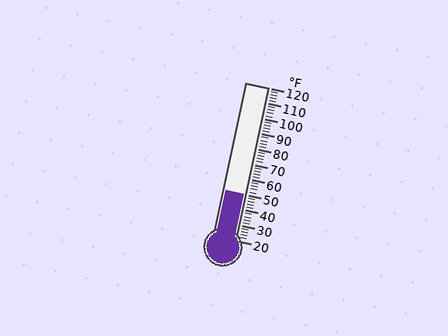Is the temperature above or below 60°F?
The temperature is below 60°F.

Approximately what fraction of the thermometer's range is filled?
The thermometer is filled to approximately 30% of its range.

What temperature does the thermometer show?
The thermometer shows approximately 50°F.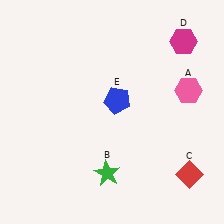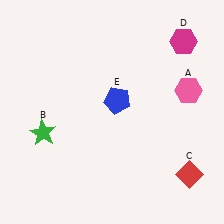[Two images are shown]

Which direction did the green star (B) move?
The green star (B) moved left.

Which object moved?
The green star (B) moved left.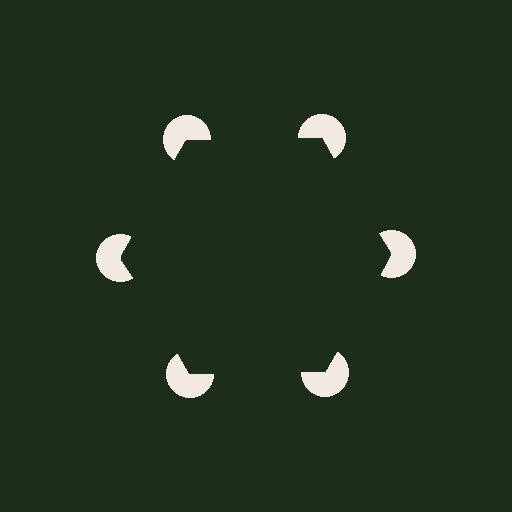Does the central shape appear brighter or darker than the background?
It typically appears slightly darker than the background, even though no actual brightness change is drawn.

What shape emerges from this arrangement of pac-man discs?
An illusory hexagon — its edges are inferred from the aligned wedge cuts in the pac-man discs, not physically drawn.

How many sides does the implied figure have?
6 sides.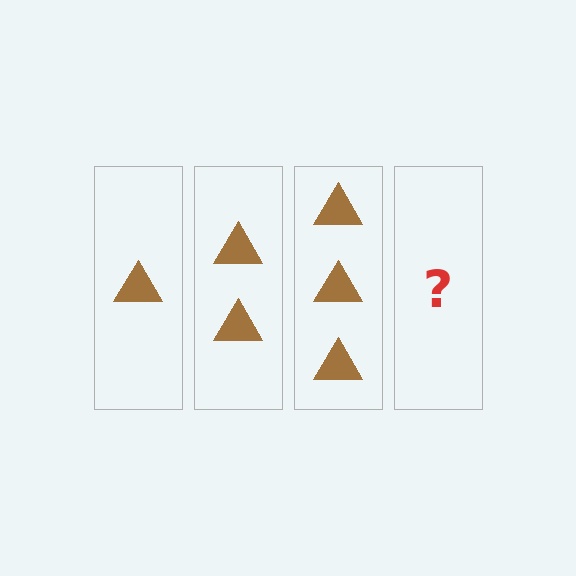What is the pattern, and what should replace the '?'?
The pattern is that each step adds one more triangle. The '?' should be 4 triangles.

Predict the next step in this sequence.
The next step is 4 triangles.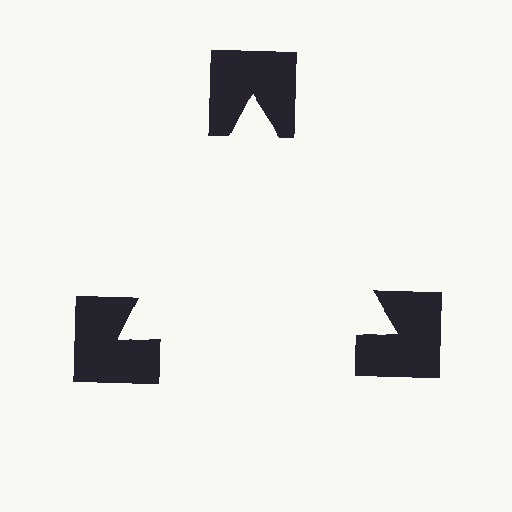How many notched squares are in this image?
There are 3 — one at each vertex of the illusory triangle.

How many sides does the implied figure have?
3 sides.